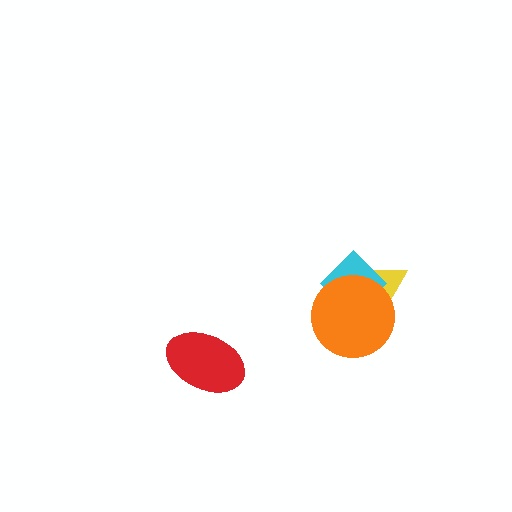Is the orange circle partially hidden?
No, no other shape covers it.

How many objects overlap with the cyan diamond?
2 objects overlap with the cyan diamond.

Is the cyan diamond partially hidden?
Yes, it is partially covered by another shape.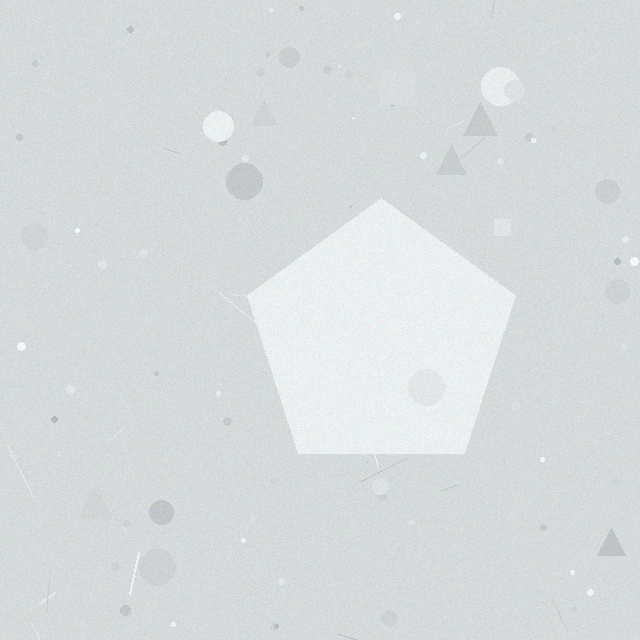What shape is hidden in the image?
A pentagon is hidden in the image.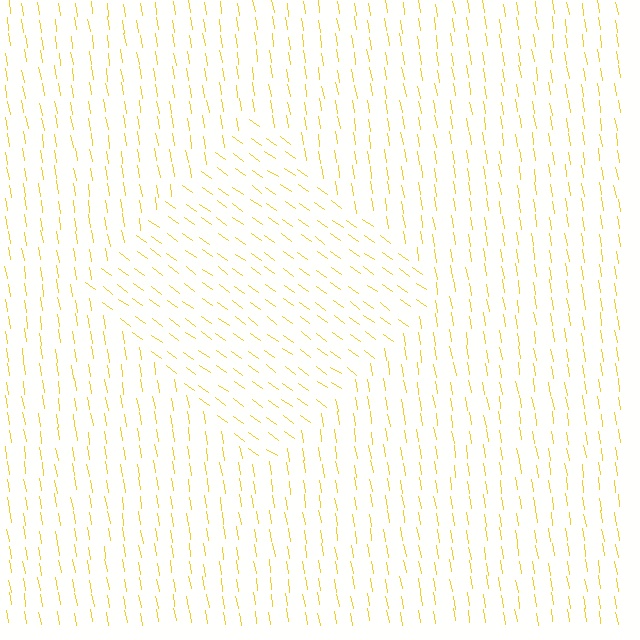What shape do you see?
I see a diamond.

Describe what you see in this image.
The image is filled with small yellow line segments. A diamond region in the image has lines oriented differently from the surrounding lines, creating a visible texture boundary.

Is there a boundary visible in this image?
Yes, there is a texture boundary formed by a change in line orientation.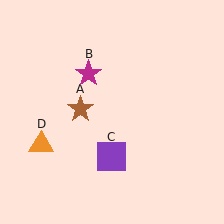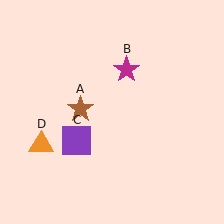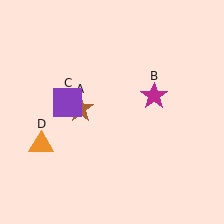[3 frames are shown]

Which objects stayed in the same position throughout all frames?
Brown star (object A) and orange triangle (object D) remained stationary.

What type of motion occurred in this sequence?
The magenta star (object B), purple square (object C) rotated clockwise around the center of the scene.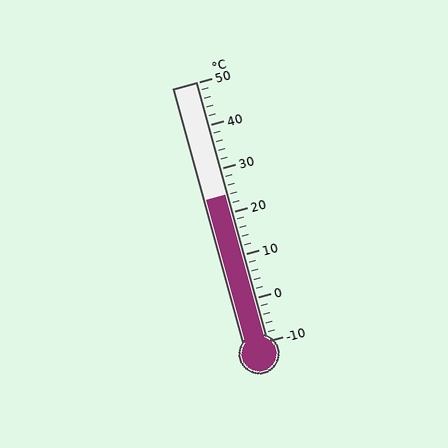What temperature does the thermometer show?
The thermometer shows approximately 24°C.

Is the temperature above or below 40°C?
The temperature is below 40°C.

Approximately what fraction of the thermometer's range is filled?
The thermometer is filled to approximately 55% of its range.